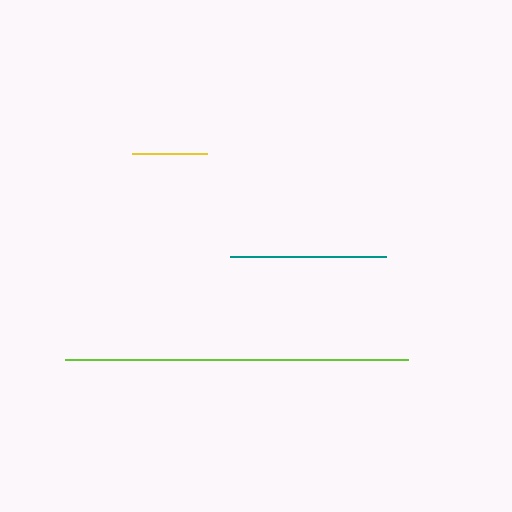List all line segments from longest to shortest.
From longest to shortest: lime, teal, yellow.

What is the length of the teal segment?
The teal segment is approximately 156 pixels long.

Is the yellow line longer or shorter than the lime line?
The lime line is longer than the yellow line.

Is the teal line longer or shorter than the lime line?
The lime line is longer than the teal line.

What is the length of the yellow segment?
The yellow segment is approximately 75 pixels long.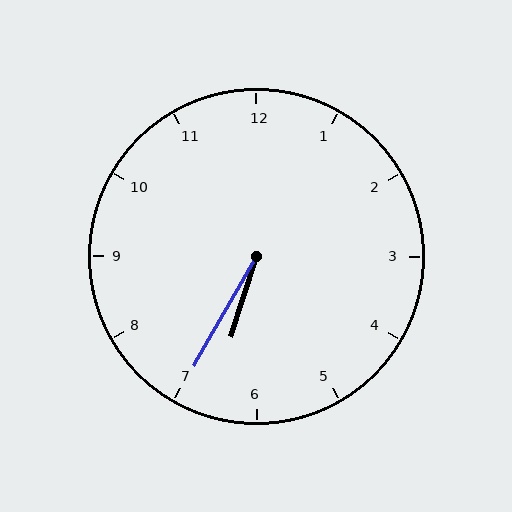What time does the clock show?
6:35.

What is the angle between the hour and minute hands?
Approximately 12 degrees.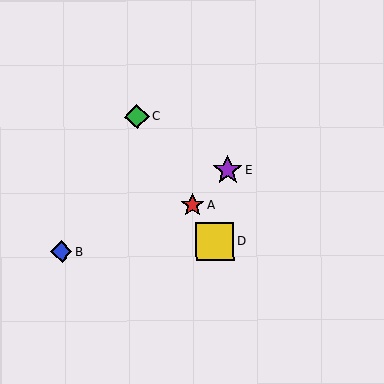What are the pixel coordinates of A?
Object A is at (193, 205).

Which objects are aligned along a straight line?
Objects A, C, D are aligned along a straight line.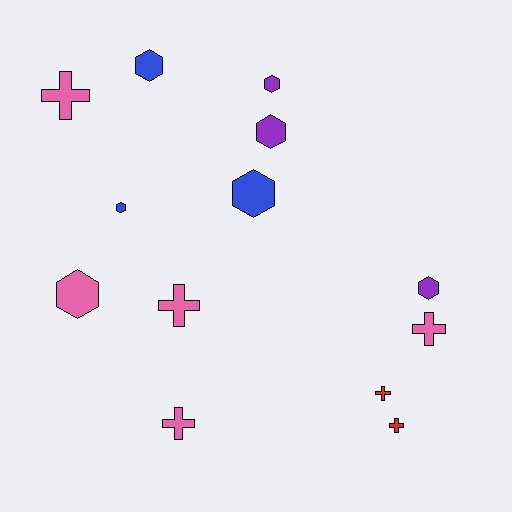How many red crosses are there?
There are 2 red crosses.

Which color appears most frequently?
Pink, with 5 objects.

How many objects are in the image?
There are 13 objects.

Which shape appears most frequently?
Hexagon, with 7 objects.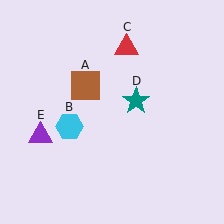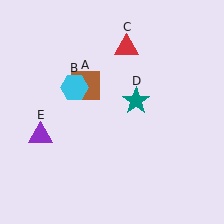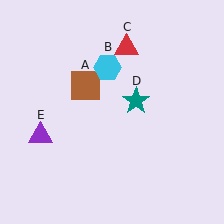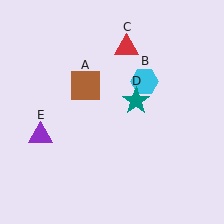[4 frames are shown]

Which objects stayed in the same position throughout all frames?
Brown square (object A) and red triangle (object C) and teal star (object D) and purple triangle (object E) remained stationary.